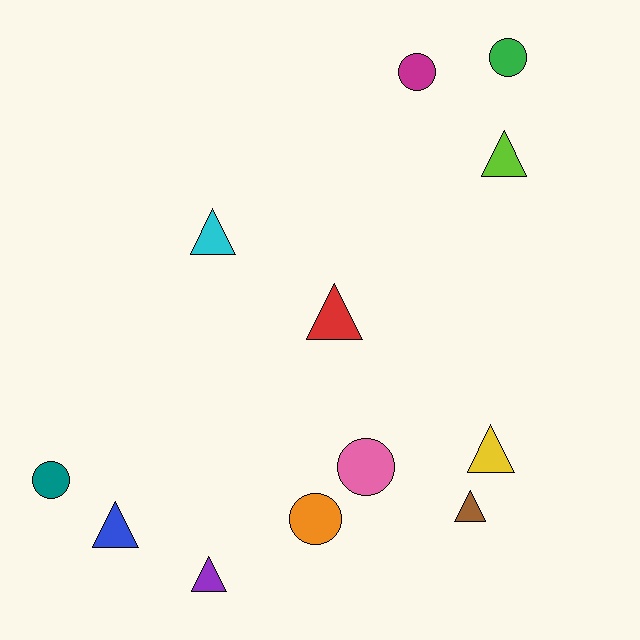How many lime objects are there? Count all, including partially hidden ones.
There is 1 lime object.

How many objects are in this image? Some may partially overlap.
There are 12 objects.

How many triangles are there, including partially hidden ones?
There are 7 triangles.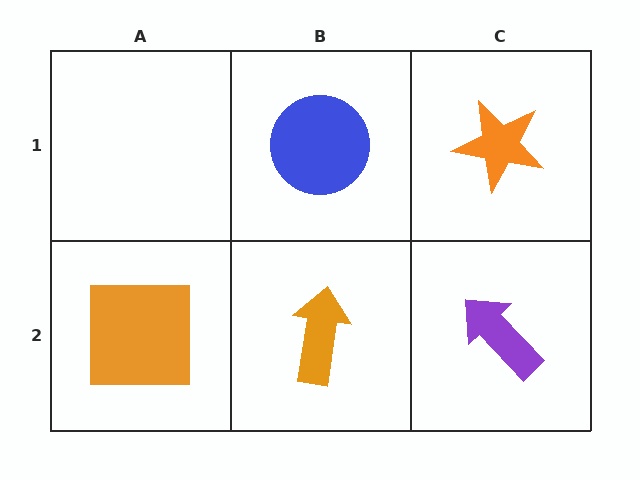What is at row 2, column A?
An orange square.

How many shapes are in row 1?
2 shapes.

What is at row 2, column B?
An orange arrow.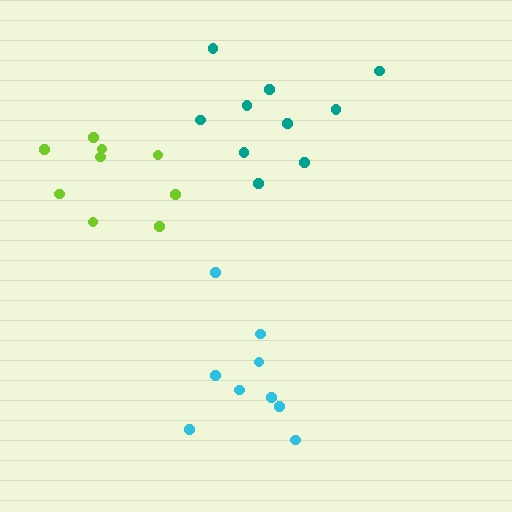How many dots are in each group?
Group 1: 9 dots, Group 2: 9 dots, Group 3: 10 dots (28 total).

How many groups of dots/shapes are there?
There are 3 groups.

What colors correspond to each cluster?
The clusters are colored: cyan, lime, teal.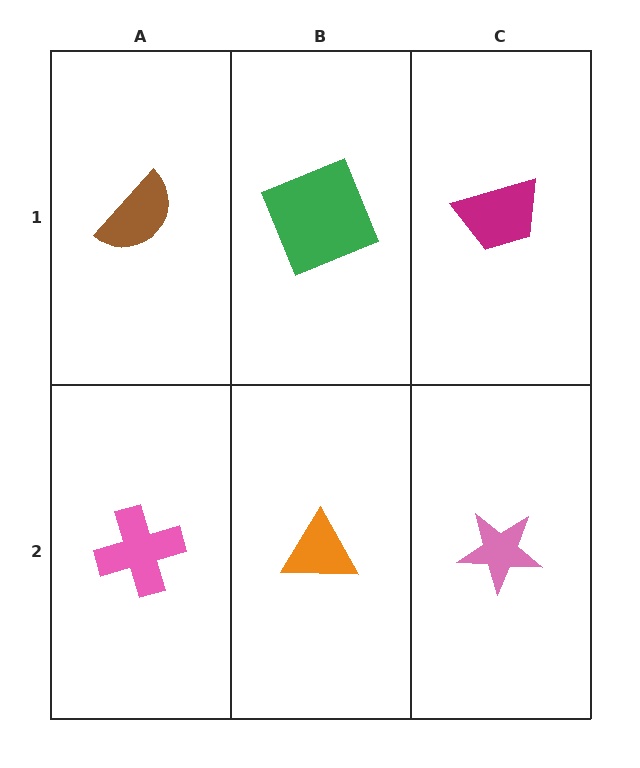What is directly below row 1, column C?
A pink star.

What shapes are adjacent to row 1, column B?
An orange triangle (row 2, column B), a brown semicircle (row 1, column A), a magenta trapezoid (row 1, column C).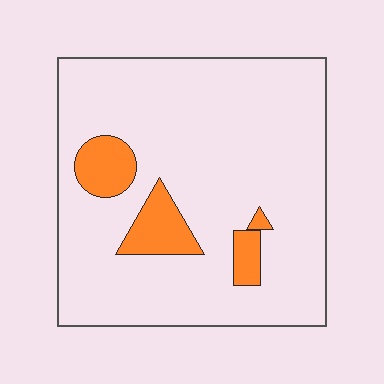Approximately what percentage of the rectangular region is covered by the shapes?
Approximately 10%.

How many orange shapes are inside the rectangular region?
4.